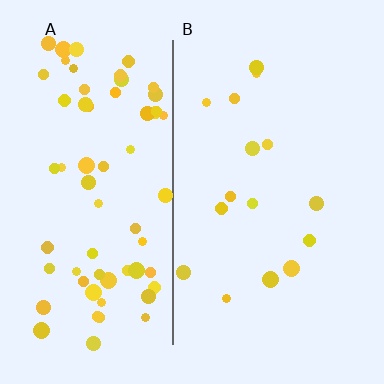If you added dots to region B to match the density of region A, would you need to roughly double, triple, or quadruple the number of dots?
Approximately quadruple.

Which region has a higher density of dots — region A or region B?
A (the left).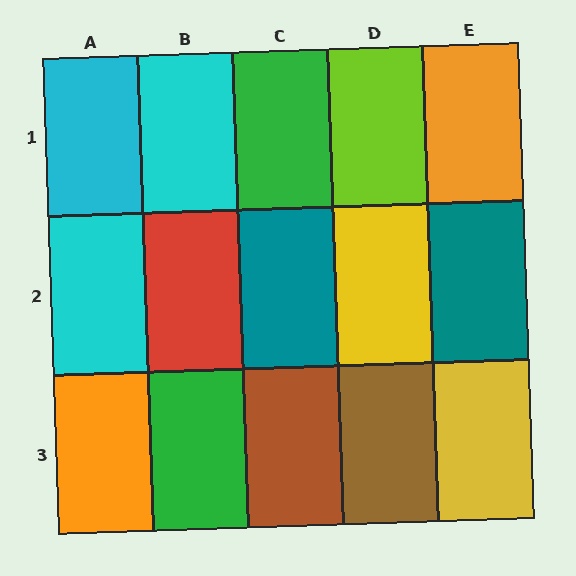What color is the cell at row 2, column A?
Cyan.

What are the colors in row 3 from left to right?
Orange, green, brown, brown, yellow.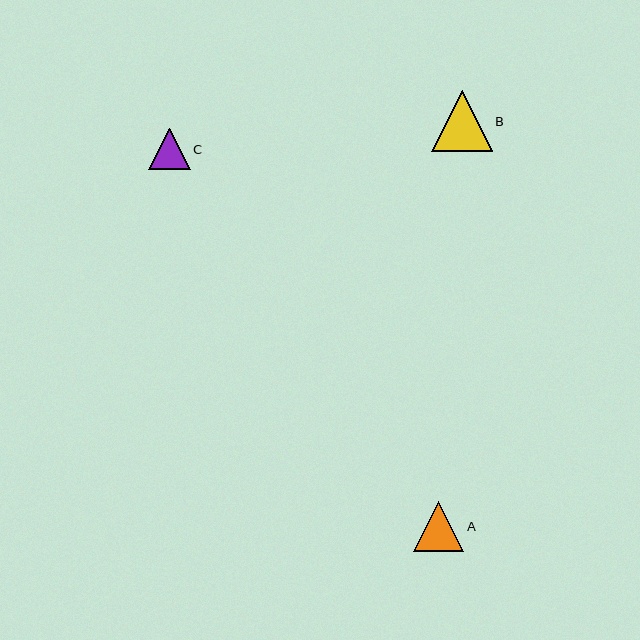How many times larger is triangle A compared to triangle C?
Triangle A is approximately 1.2 times the size of triangle C.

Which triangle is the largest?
Triangle B is the largest with a size of approximately 61 pixels.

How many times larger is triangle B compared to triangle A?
Triangle B is approximately 1.2 times the size of triangle A.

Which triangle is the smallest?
Triangle C is the smallest with a size of approximately 41 pixels.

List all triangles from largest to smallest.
From largest to smallest: B, A, C.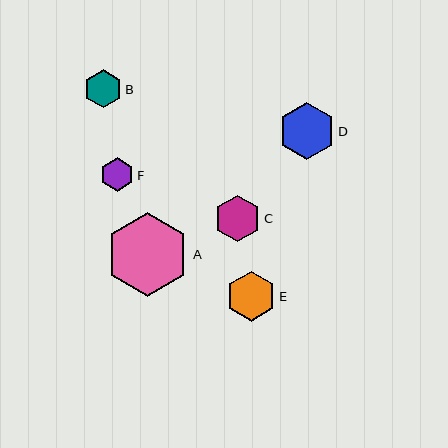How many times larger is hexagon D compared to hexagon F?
Hexagon D is approximately 1.7 times the size of hexagon F.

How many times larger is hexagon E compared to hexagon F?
Hexagon E is approximately 1.5 times the size of hexagon F.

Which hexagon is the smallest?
Hexagon F is the smallest with a size of approximately 34 pixels.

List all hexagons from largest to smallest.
From largest to smallest: A, D, E, C, B, F.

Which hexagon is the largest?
Hexagon A is the largest with a size of approximately 83 pixels.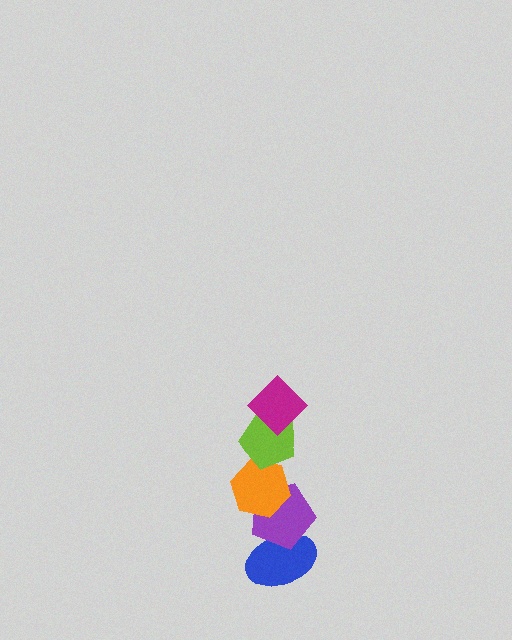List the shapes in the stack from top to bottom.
From top to bottom: the magenta diamond, the lime pentagon, the orange hexagon, the purple pentagon, the blue ellipse.